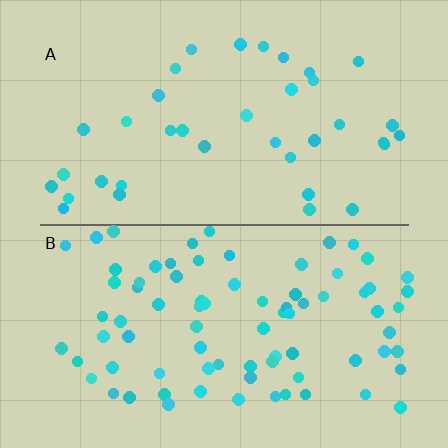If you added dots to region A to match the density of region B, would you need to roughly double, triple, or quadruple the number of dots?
Approximately double.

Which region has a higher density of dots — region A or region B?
B (the bottom).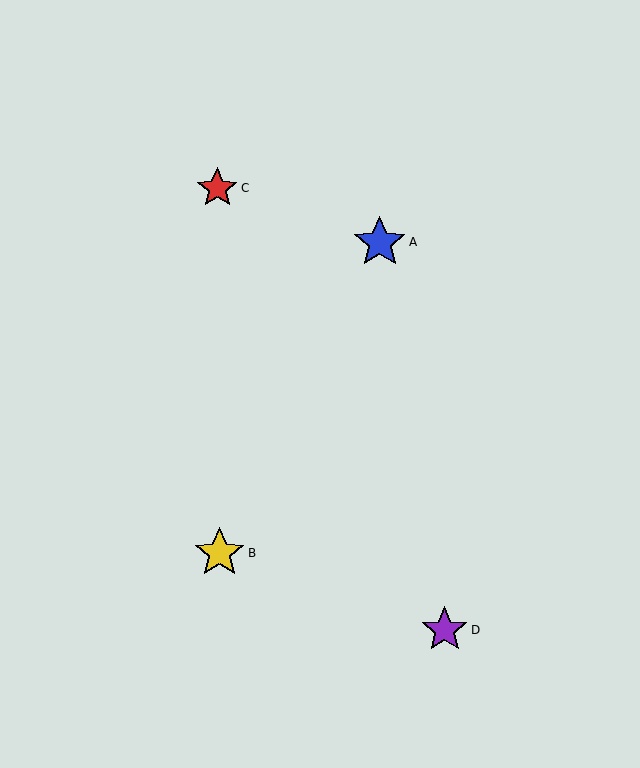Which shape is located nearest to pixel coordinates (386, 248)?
The blue star (labeled A) at (380, 242) is nearest to that location.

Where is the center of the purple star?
The center of the purple star is at (445, 630).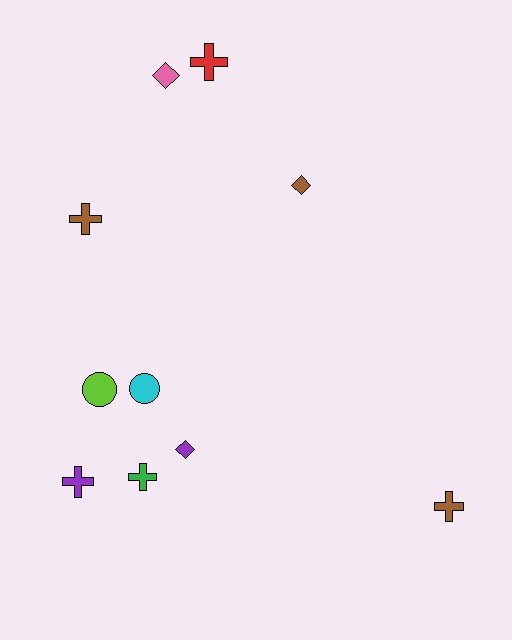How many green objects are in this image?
There is 1 green object.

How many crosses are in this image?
There are 5 crosses.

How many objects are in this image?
There are 10 objects.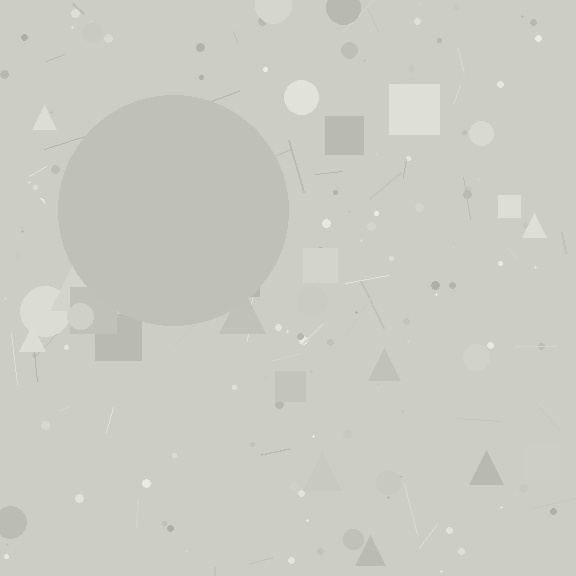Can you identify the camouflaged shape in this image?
The camouflaged shape is a circle.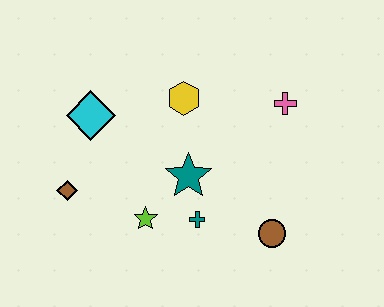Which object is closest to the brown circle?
The teal cross is closest to the brown circle.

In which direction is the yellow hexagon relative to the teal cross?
The yellow hexagon is above the teal cross.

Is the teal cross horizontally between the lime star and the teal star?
No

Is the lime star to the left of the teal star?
Yes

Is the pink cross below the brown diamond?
No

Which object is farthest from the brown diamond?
The pink cross is farthest from the brown diamond.